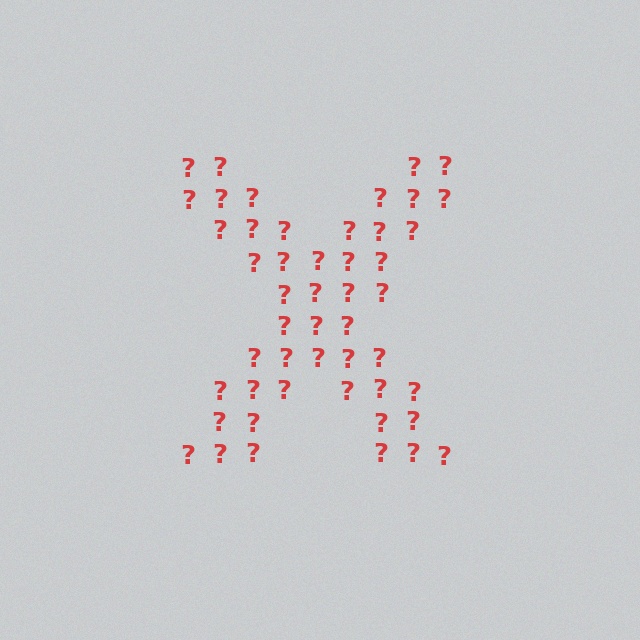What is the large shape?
The large shape is the letter X.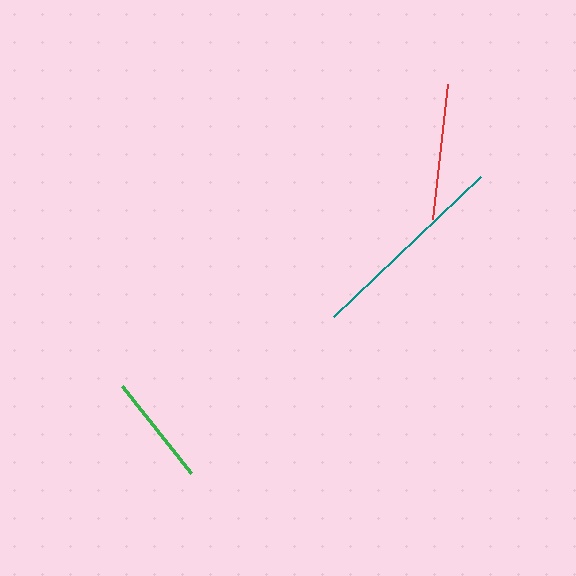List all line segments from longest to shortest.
From longest to shortest: teal, red, green.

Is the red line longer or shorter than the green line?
The red line is longer than the green line.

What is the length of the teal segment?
The teal segment is approximately 202 pixels long.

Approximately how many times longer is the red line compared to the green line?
The red line is approximately 1.2 times the length of the green line.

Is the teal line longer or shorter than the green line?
The teal line is longer than the green line.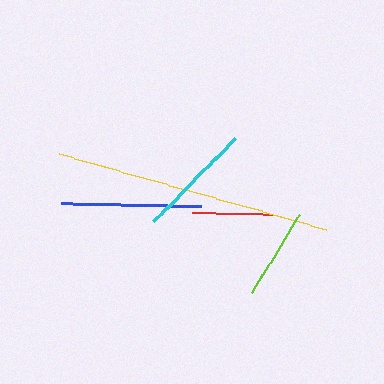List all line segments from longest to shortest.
From longest to shortest: yellow, blue, cyan, lime, red.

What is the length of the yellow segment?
The yellow segment is approximately 278 pixels long.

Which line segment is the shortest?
The red line is the shortest at approximately 80 pixels.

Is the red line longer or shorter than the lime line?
The lime line is longer than the red line.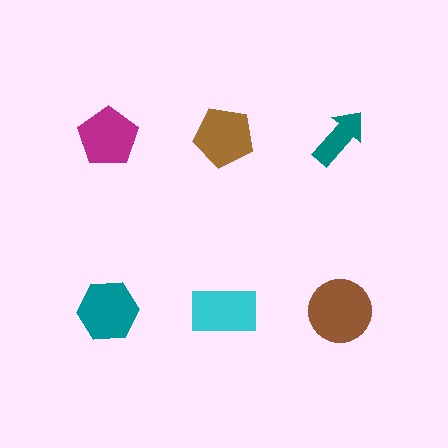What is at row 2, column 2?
A cyan rectangle.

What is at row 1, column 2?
A brown pentagon.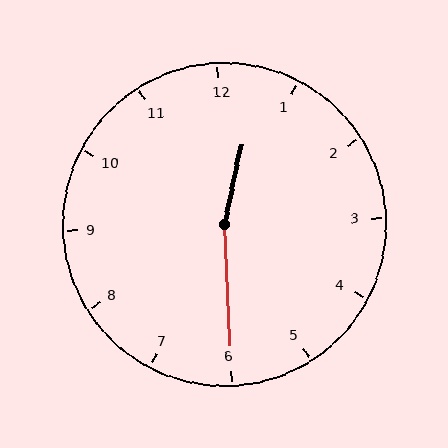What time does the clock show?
12:30.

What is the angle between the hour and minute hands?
Approximately 165 degrees.